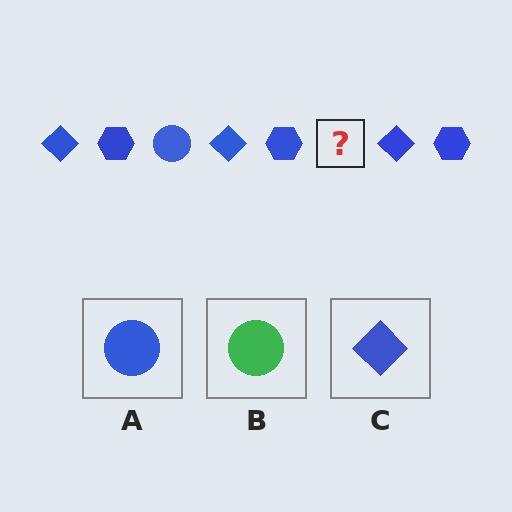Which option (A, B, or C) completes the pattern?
A.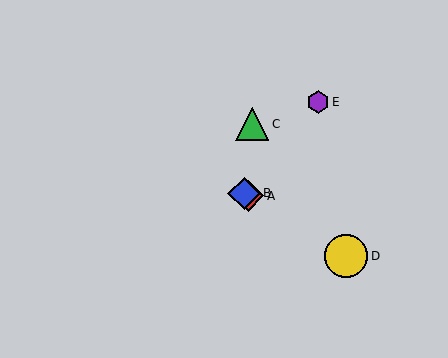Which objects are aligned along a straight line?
Objects A, B, D are aligned along a straight line.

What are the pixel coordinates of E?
Object E is at (318, 102).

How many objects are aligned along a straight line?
3 objects (A, B, D) are aligned along a straight line.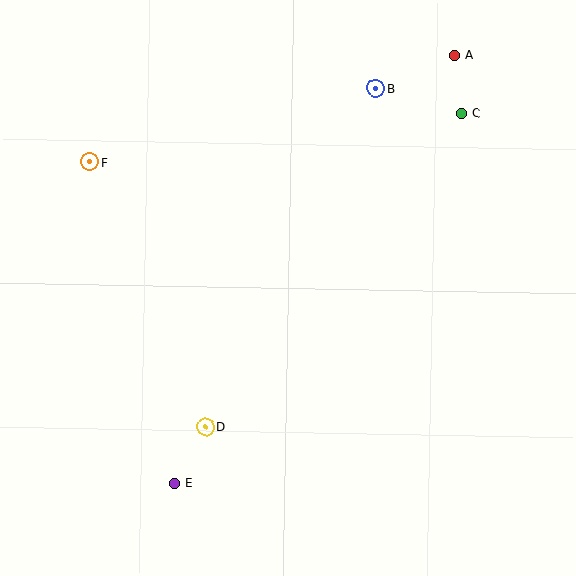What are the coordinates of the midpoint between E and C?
The midpoint between E and C is at (318, 298).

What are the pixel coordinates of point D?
Point D is at (205, 427).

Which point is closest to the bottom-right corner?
Point D is closest to the bottom-right corner.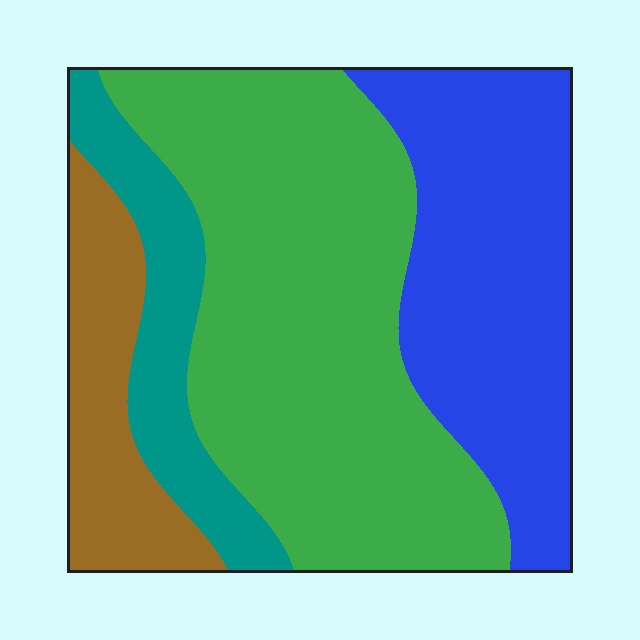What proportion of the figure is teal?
Teal covers roughly 10% of the figure.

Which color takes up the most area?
Green, at roughly 45%.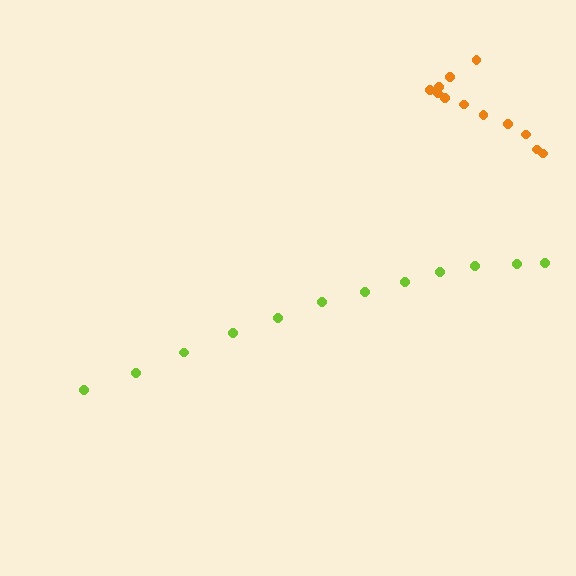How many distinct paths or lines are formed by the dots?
There are 2 distinct paths.